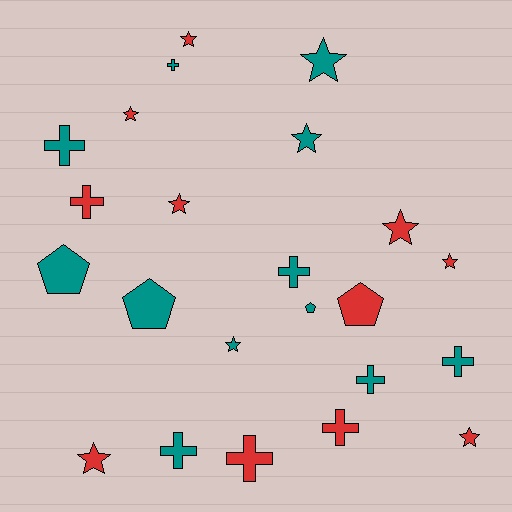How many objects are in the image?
There are 23 objects.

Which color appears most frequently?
Teal, with 12 objects.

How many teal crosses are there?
There are 6 teal crosses.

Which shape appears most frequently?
Star, with 10 objects.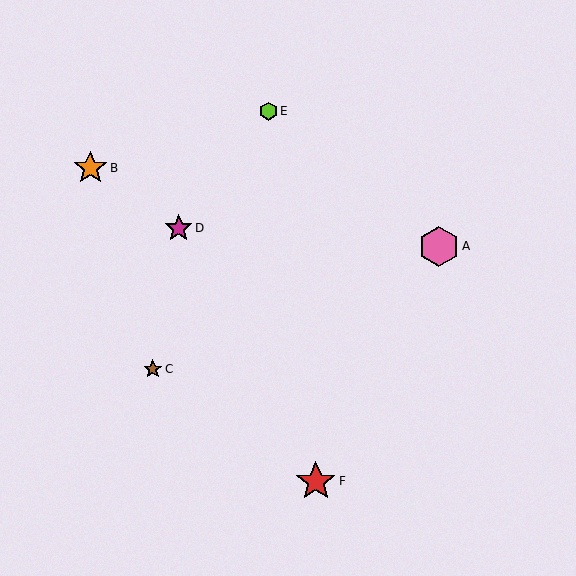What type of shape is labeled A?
Shape A is a pink hexagon.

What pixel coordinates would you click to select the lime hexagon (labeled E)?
Click at (269, 111) to select the lime hexagon E.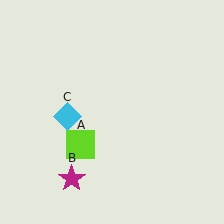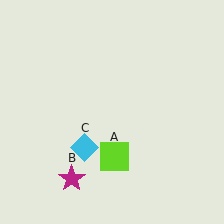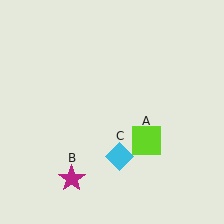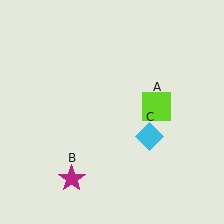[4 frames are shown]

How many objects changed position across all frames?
2 objects changed position: lime square (object A), cyan diamond (object C).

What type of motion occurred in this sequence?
The lime square (object A), cyan diamond (object C) rotated counterclockwise around the center of the scene.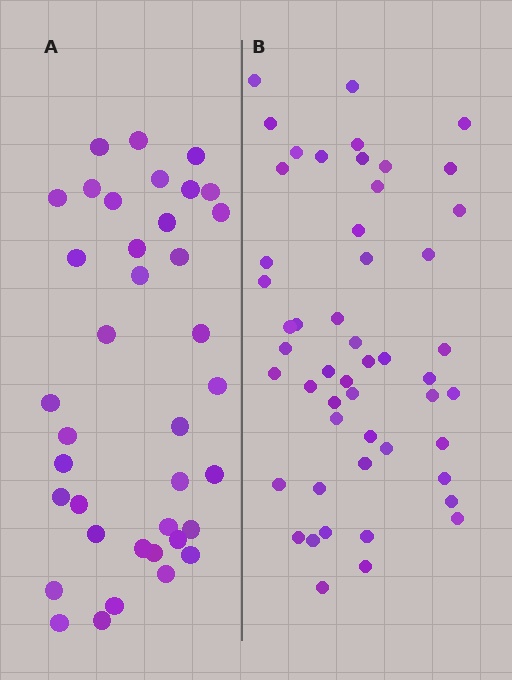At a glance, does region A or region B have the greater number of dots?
Region B (the right region) has more dots.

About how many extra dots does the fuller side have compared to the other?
Region B has approximately 15 more dots than region A.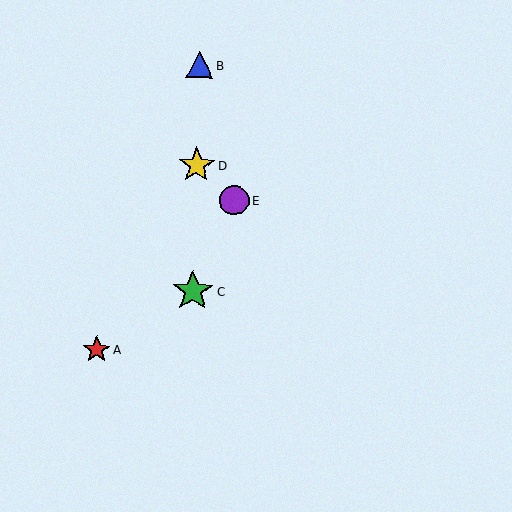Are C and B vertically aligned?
Yes, both are at x≈193.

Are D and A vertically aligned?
No, D is at x≈197 and A is at x≈97.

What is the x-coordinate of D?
Object D is at x≈197.